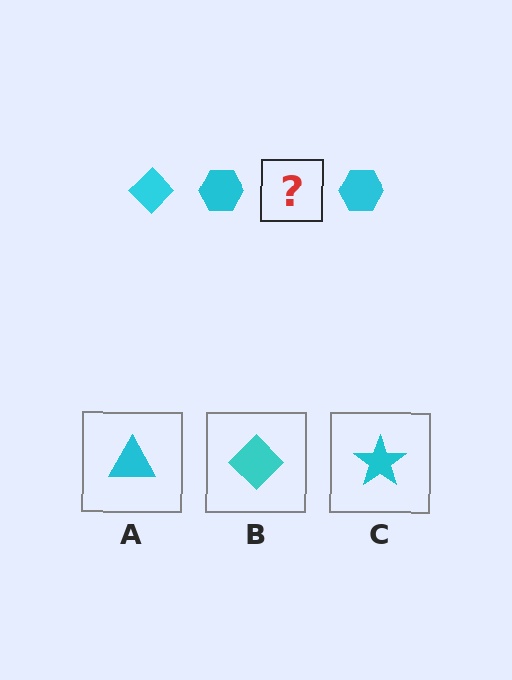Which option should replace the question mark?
Option B.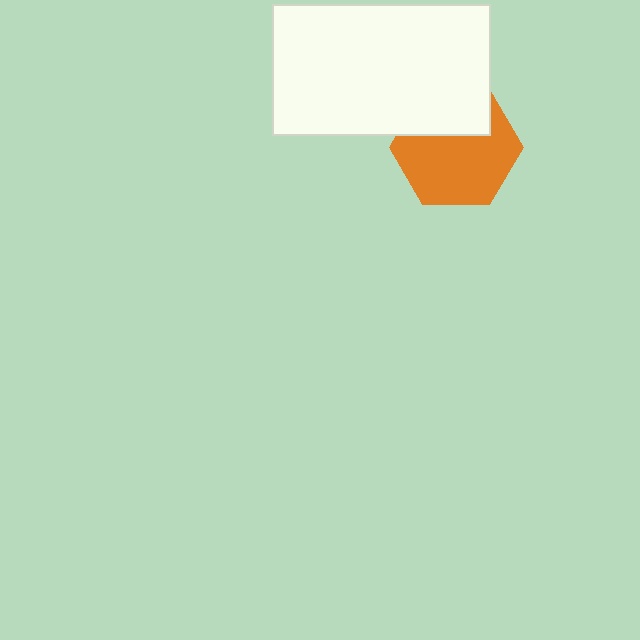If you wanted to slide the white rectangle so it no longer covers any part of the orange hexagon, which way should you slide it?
Slide it up — that is the most direct way to separate the two shapes.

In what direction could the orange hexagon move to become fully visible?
The orange hexagon could move down. That would shift it out from behind the white rectangle entirely.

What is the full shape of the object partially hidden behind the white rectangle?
The partially hidden object is an orange hexagon.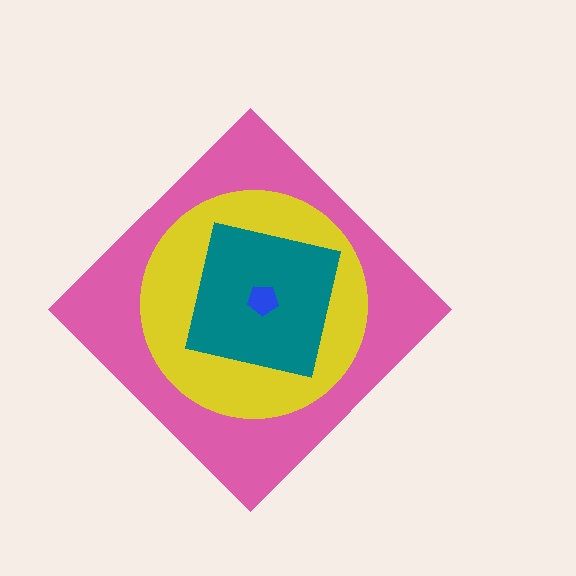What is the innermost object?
The blue pentagon.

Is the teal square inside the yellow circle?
Yes.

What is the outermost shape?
The pink diamond.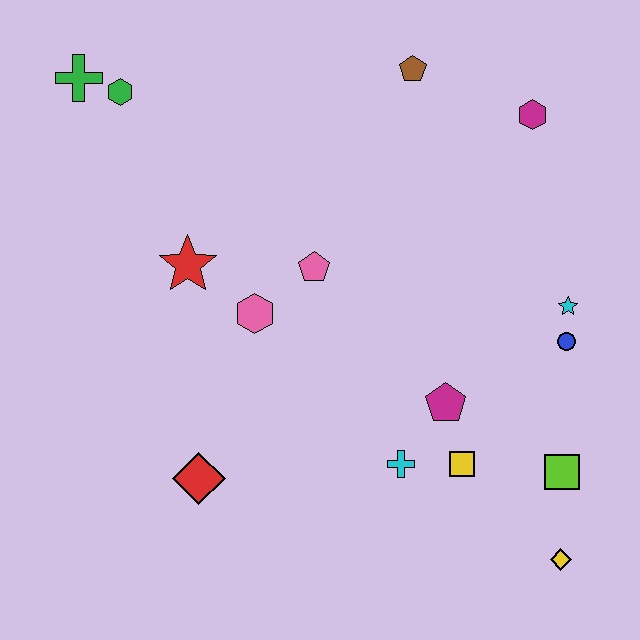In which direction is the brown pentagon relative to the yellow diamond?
The brown pentagon is above the yellow diamond.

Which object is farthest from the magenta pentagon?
The green cross is farthest from the magenta pentagon.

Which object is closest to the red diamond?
The pink hexagon is closest to the red diamond.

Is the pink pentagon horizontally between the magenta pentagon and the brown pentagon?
No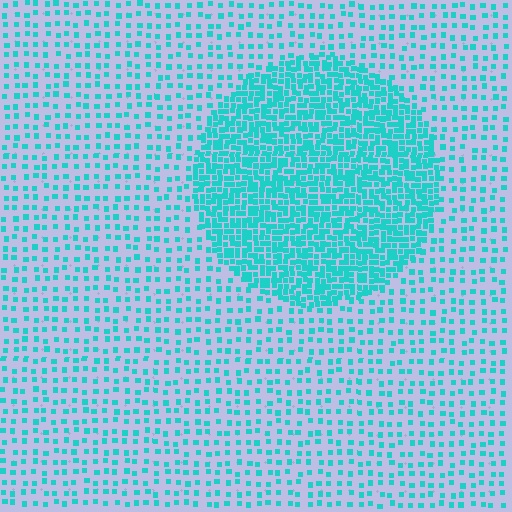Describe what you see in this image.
The image contains small cyan elements arranged at two different densities. A circle-shaped region is visible where the elements are more densely packed than the surrounding area.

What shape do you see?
I see a circle.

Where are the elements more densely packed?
The elements are more densely packed inside the circle boundary.